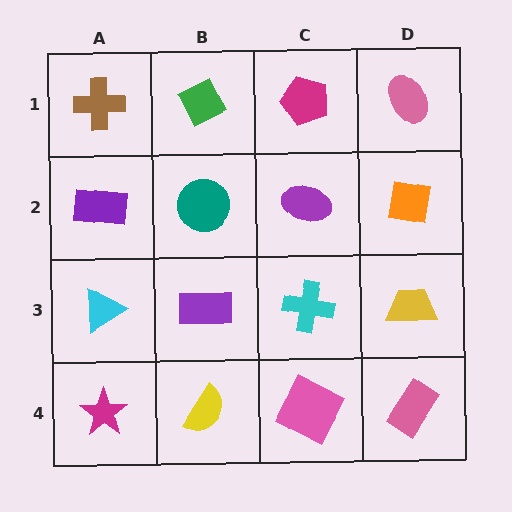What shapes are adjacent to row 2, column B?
A green diamond (row 1, column B), a purple rectangle (row 3, column B), a purple rectangle (row 2, column A), a purple ellipse (row 2, column C).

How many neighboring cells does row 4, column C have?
3.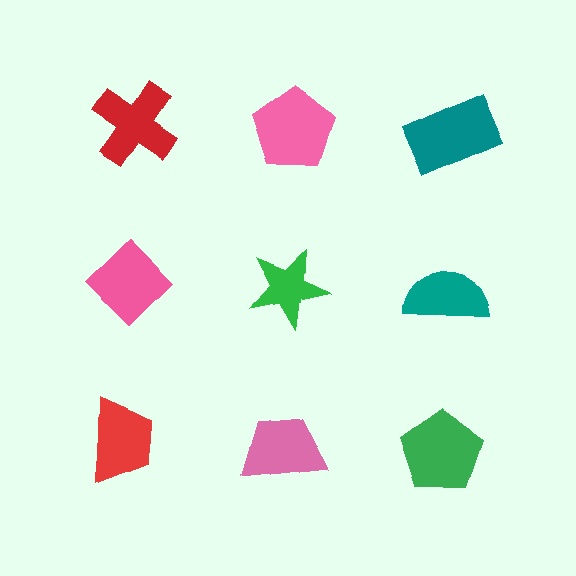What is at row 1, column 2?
A pink pentagon.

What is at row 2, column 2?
A green star.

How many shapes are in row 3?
3 shapes.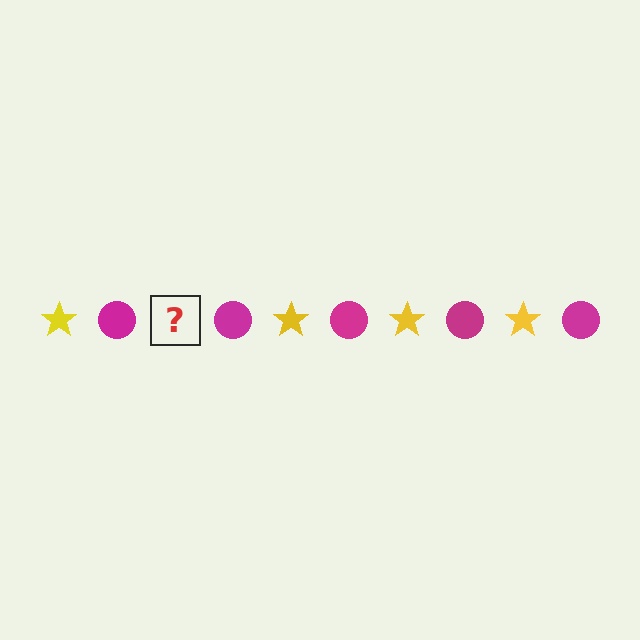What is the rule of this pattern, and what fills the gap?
The rule is that the pattern alternates between yellow star and magenta circle. The gap should be filled with a yellow star.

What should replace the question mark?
The question mark should be replaced with a yellow star.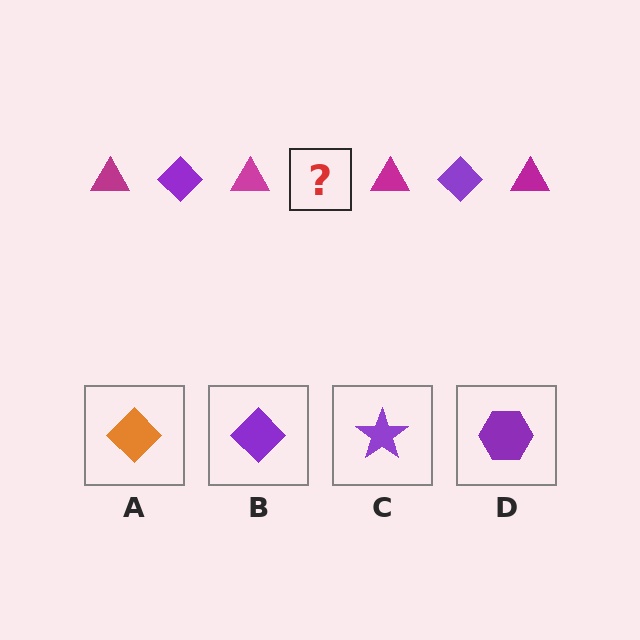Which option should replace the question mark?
Option B.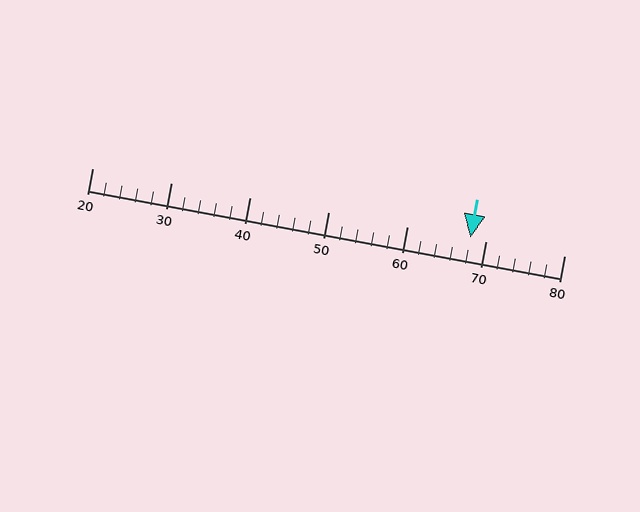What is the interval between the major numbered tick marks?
The major tick marks are spaced 10 units apart.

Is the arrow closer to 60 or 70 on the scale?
The arrow is closer to 70.